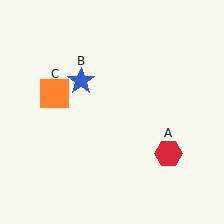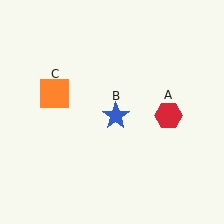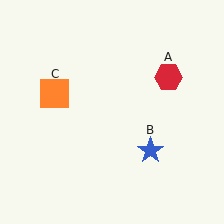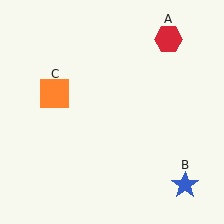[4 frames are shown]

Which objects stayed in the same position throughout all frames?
Orange square (object C) remained stationary.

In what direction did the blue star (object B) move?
The blue star (object B) moved down and to the right.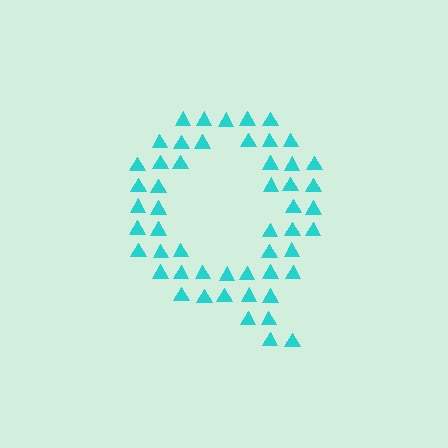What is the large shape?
The large shape is the letter Q.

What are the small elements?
The small elements are triangles.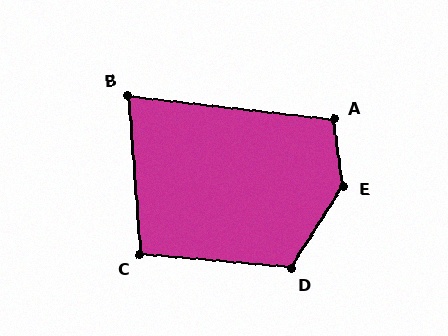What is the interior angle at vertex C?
Approximately 99 degrees (obtuse).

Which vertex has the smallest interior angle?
B, at approximately 79 degrees.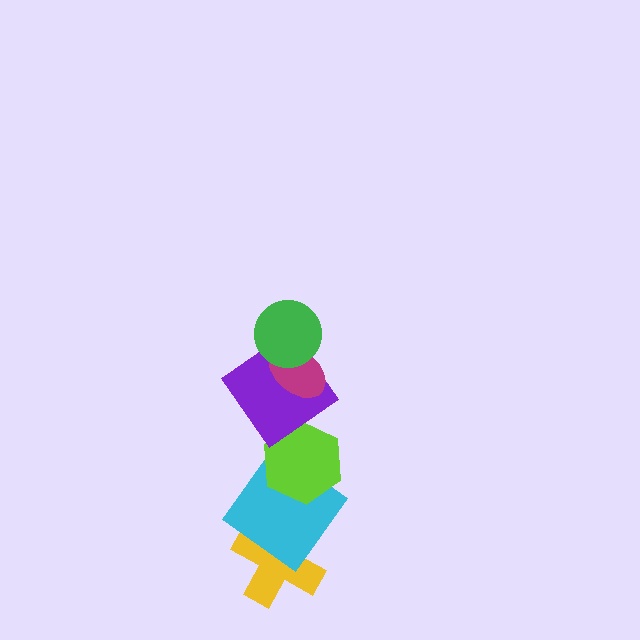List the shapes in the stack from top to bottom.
From top to bottom: the green circle, the magenta ellipse, the purple diamond, the lime hexagon, the cyan diamond, the yellow cross.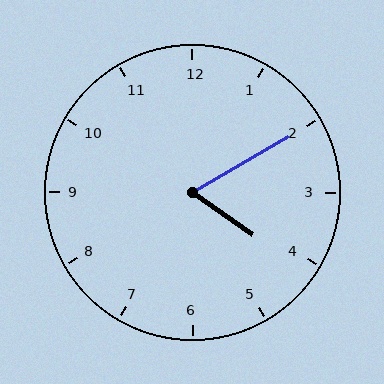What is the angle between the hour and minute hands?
Approximately 65 degrees.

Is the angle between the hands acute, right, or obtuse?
It is acute.